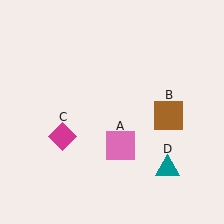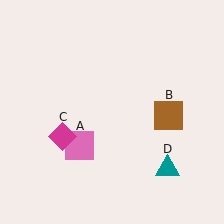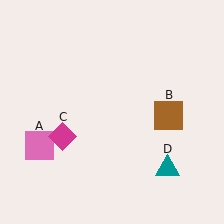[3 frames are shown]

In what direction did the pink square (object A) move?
The pink square (object A) moved left.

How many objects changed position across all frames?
1 object changed position: pink square (object A).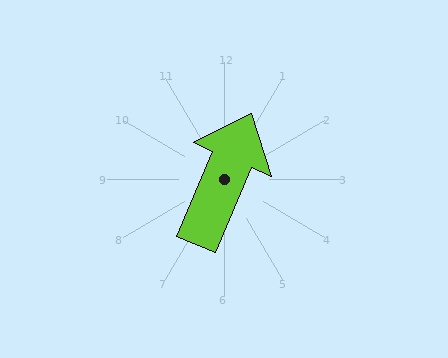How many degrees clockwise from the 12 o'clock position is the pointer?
Approximately 23 degrees.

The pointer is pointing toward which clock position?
Roughly 1 o'clock.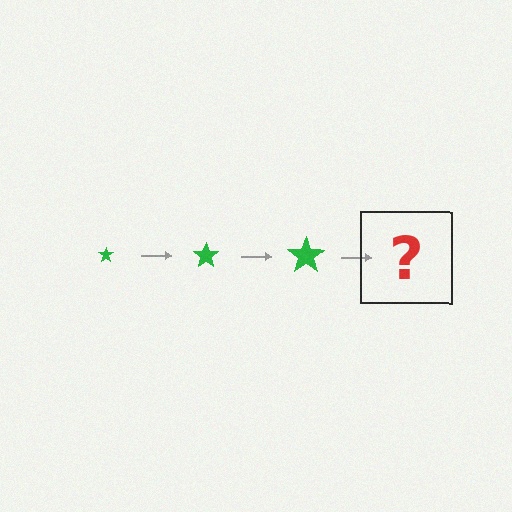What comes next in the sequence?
The next element should be a green star, larger than the previous one.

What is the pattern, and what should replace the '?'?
The pattern is that the star gets progressively larger each step. The '?' should be a green star, larger than the previous one.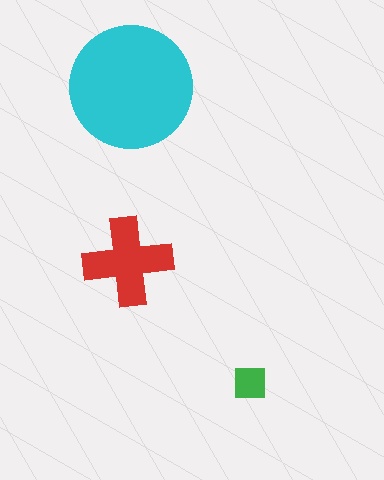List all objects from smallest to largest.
The green square, the red cross, the cyan circle.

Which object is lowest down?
The green square is bottommost.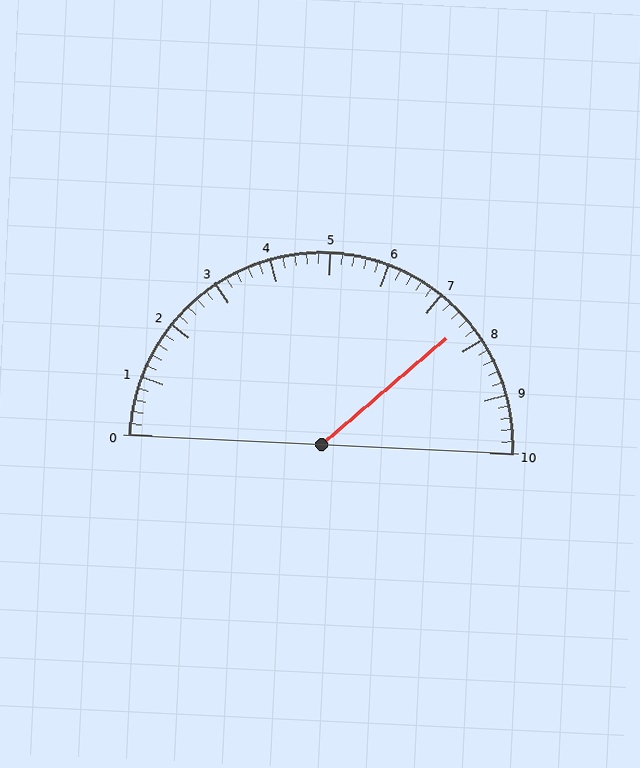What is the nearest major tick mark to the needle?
The nearest major tick mark is 8.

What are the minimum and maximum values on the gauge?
The gauge ranges from 0 to 10.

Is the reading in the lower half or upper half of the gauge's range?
The reading is in the upper half of the range (0 to 10).